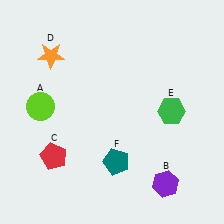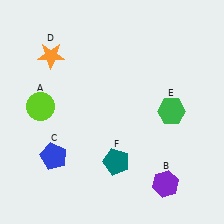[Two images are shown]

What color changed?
The pentagon (C) changed from red in Image 1 to blue in Image 2.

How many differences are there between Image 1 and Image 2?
There is 1 difference between the two images.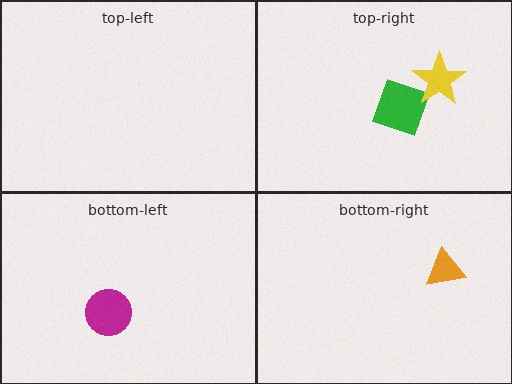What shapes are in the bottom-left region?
The magenta circle.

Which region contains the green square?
The top-right region.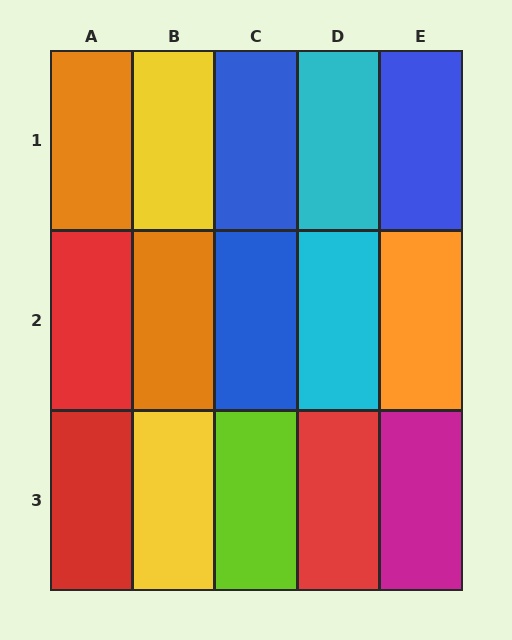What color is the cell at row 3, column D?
Red.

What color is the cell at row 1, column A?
Orange.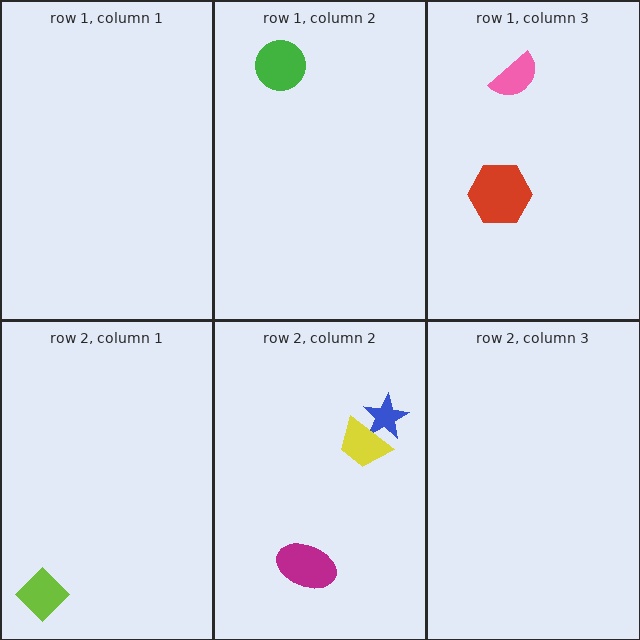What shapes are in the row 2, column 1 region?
The lime diamond.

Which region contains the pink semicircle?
The row 1, column 3 region.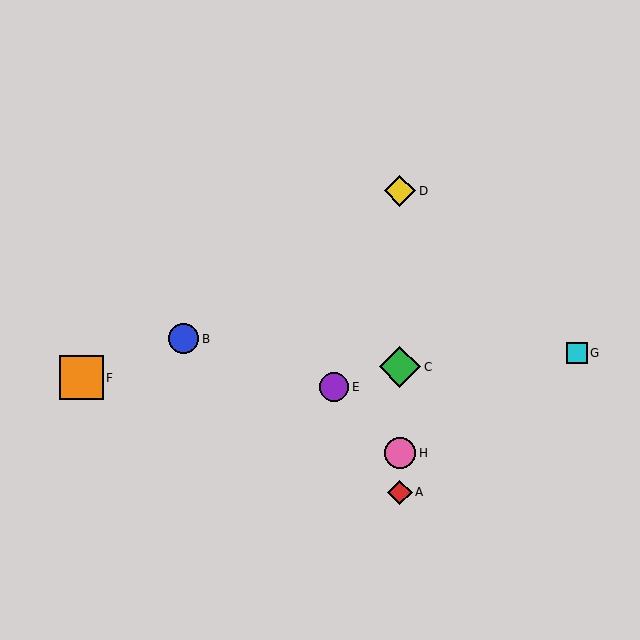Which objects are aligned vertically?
Objects A, C, D, H are aligned vertically.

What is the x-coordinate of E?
Object E is at x≈334.